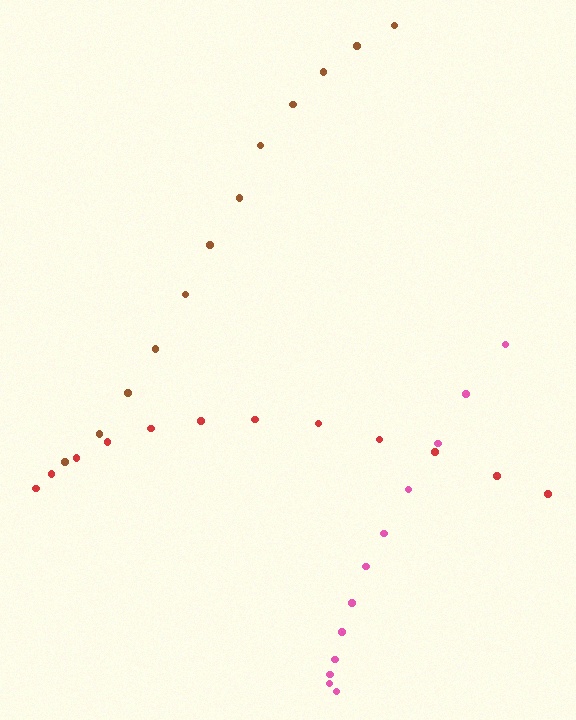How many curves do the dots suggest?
There are 3 distinct paths.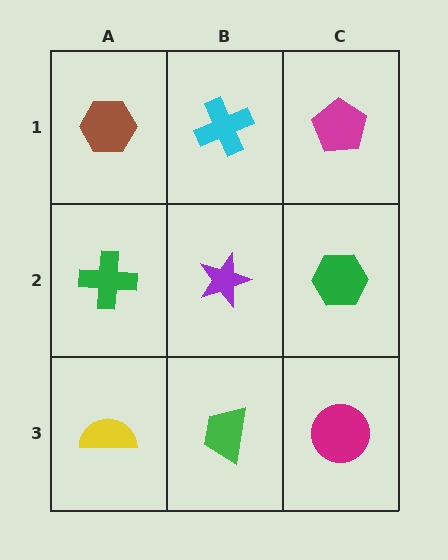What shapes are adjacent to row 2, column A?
A brown hexagon (row 1, column A), a yellow semicircle (row 3, column A), a purple star (row 2, column B).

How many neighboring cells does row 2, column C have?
3.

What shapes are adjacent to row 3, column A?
A green cross (row 2, column A), a green trapezoid (row 3, column B).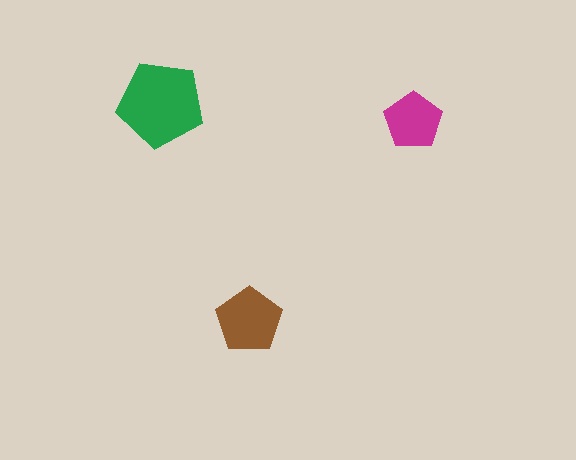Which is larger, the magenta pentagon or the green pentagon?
The green one.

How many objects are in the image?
There are 3 objects in the image.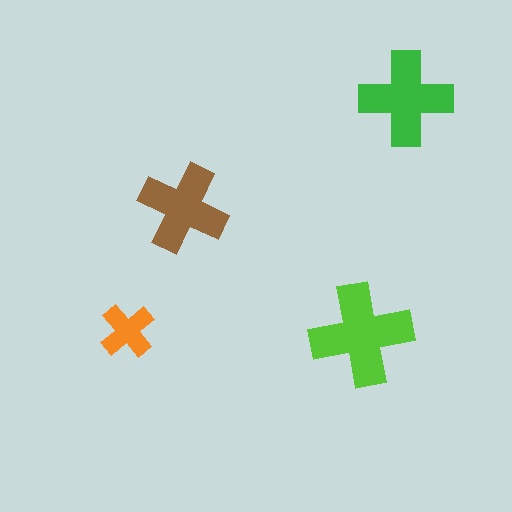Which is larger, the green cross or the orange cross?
The green one.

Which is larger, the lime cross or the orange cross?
The lime one.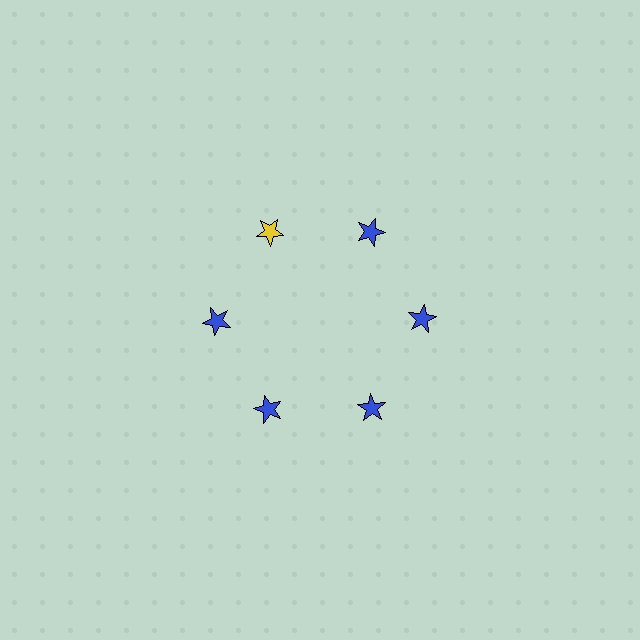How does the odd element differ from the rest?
It has a different color: yellow instead of blue.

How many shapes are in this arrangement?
There are 6 shapes arranged in a ring pattern.